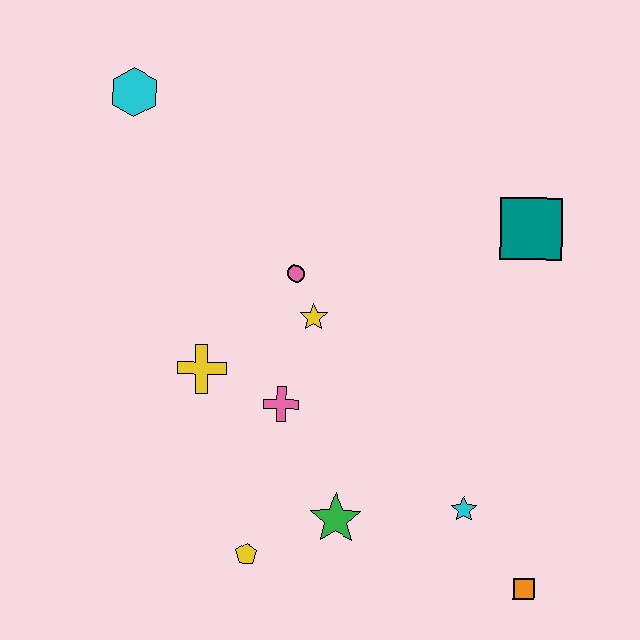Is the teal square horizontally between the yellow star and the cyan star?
No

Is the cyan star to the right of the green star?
Yes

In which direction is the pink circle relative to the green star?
The pink circle is above the green star.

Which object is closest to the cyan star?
The orange square is closest to the cyan star.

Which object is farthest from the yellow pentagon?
The cyan hexagon is farthest from the yellow pentagon.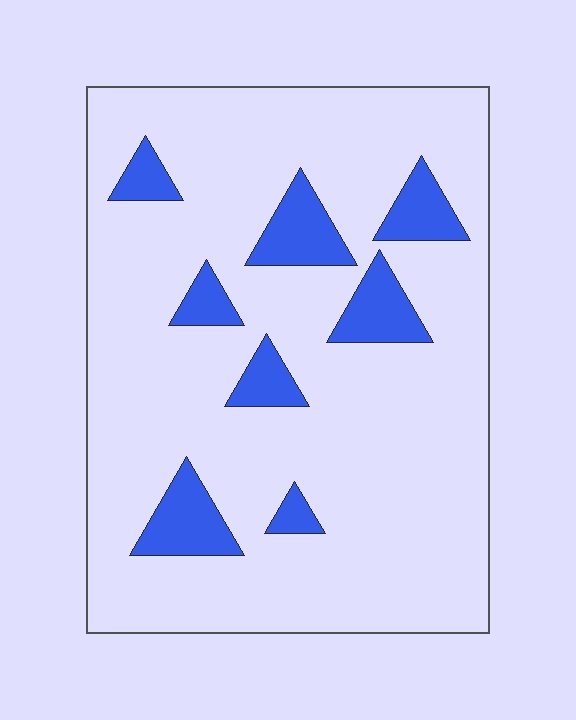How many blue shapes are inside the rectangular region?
8.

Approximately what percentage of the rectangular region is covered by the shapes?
Approximately 15%.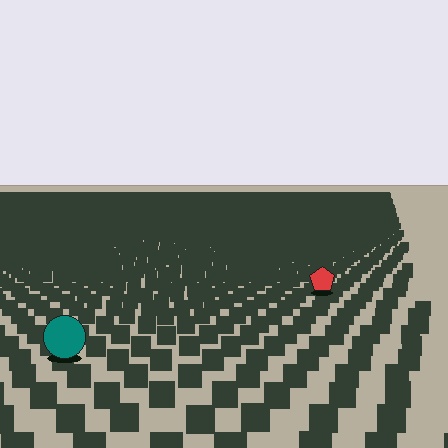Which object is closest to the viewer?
The teal circle is closest. The texture marks near it are larger and more spread out.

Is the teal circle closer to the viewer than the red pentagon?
Yes. The teal circle is closer — you can tell from the texture gradient: the ground texture is coarser near it.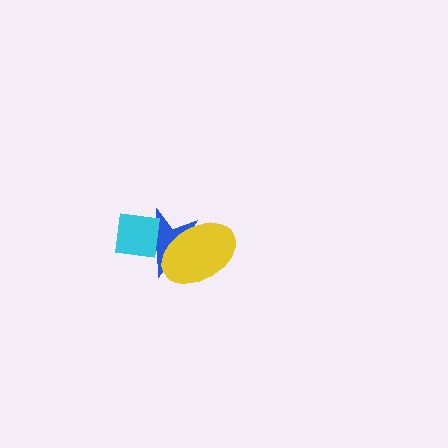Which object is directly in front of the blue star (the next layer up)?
The yellow ellipse is directly in front of the blue star.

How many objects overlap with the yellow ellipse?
1 object overlaps with the yellow ellipse.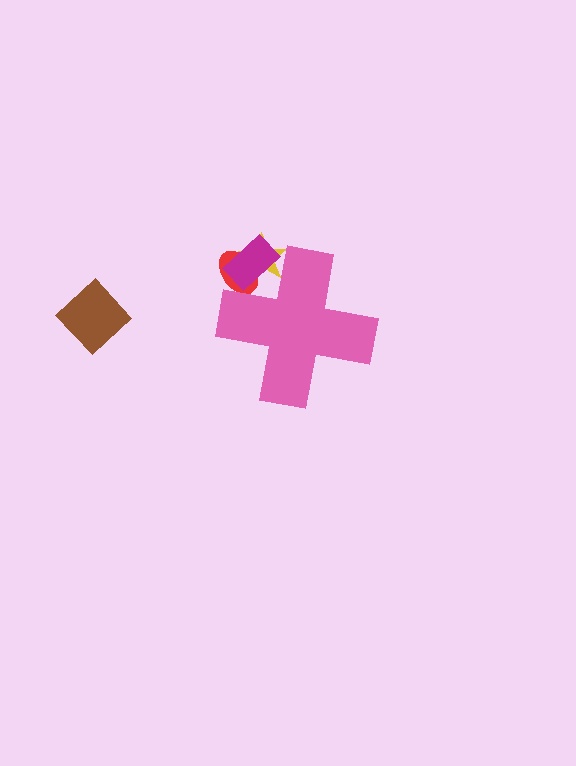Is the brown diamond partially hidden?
No, the brown diamond is fully visible.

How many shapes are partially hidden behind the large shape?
3 shapes are partially hidden.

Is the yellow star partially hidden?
Yes, the yellow star is partially hidden behind the pink cross.